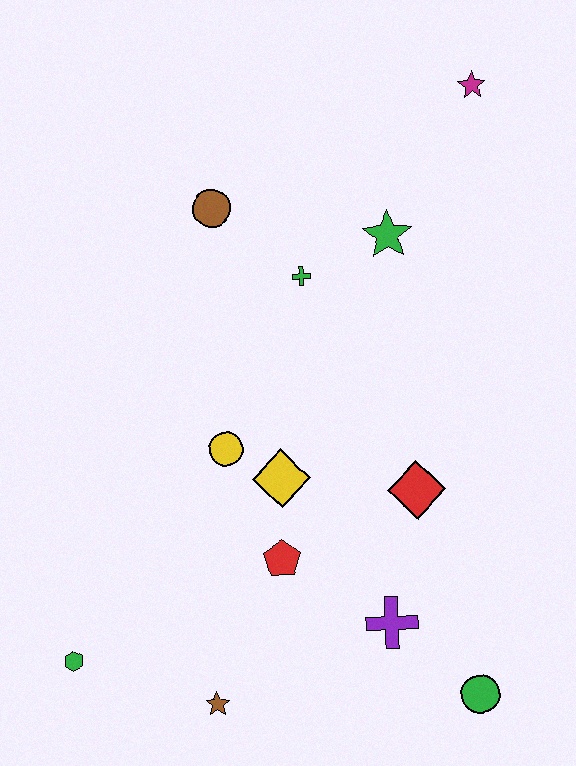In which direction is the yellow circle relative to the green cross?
The yellow circle is below the green cross.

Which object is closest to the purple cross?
The green circle is closest to the purple cross.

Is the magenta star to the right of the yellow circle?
Yes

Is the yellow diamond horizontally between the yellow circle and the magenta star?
Yes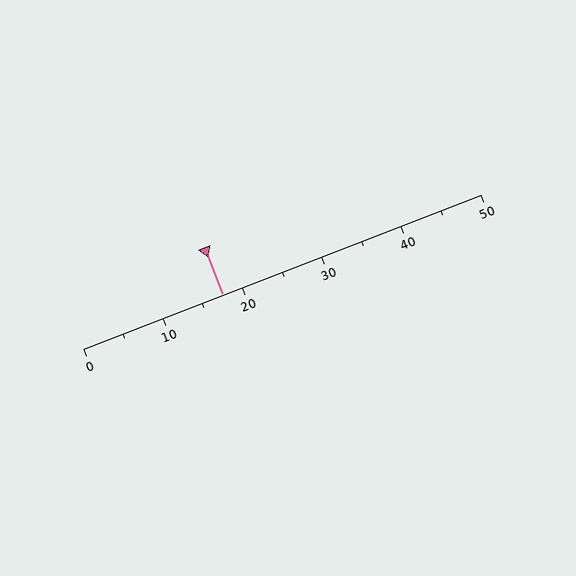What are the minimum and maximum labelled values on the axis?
The axis runs from 0 to 50.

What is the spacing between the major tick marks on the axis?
The major ticks are spaced 10 apart.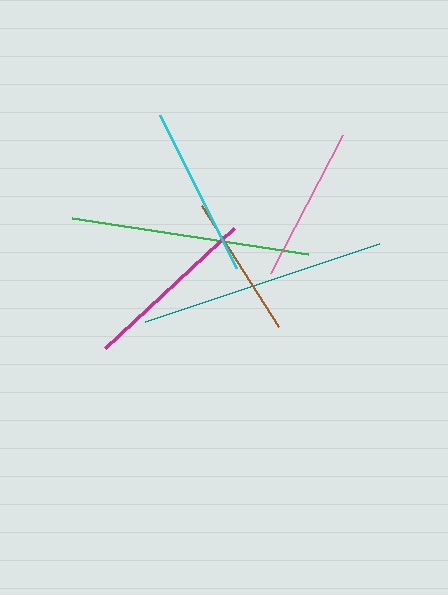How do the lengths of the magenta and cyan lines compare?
The magenta and cyan lines are approximately the same length.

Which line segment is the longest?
The teal line is the longest at approximately 246 pixels.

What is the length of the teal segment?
The teal segment is approximately 246 pixels long.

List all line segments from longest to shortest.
From longest to shortest: teal, green, magenta, cyan, pink, brown.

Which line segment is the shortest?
The brown line is the shortest at approximately 143 pixels.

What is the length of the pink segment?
The pink segment is approximately 156 pixels long.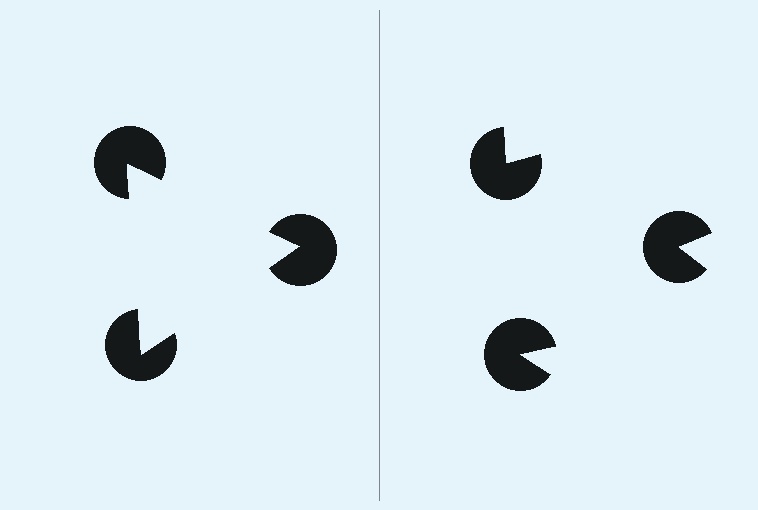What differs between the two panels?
The pac-man discs are positioned identically on both sides; only the wedge orientations differ. On the left they align to a triangle; on the right they are misaligned.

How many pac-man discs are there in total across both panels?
6 — 3 on each side.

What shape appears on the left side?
An illusory triangle.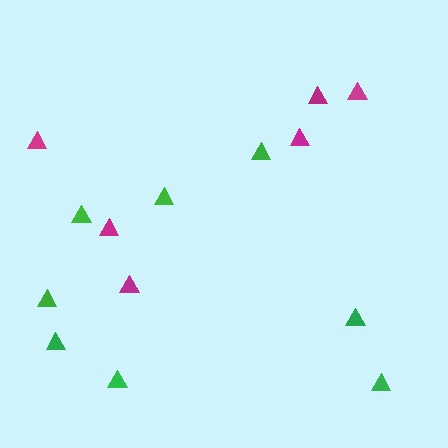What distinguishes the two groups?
There are 2 groups: one group of green triangles (8) and one group of magenta triangles (6).